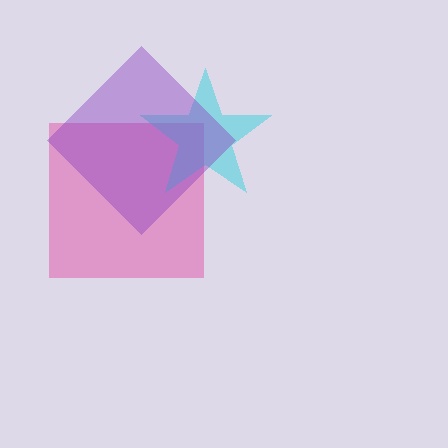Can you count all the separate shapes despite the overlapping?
Yes, there are 3 separate shapes.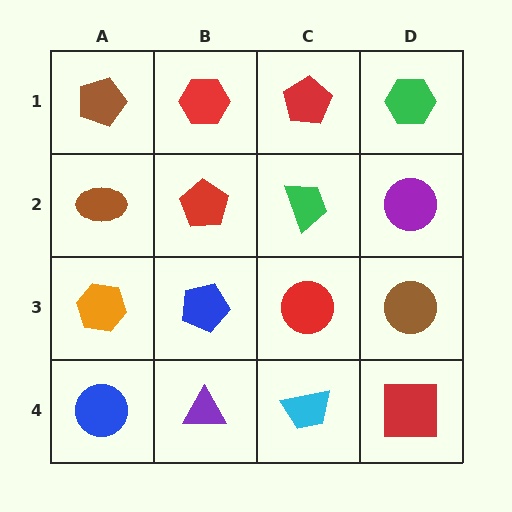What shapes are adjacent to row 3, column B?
A red pentagon (row 2, column B), a purple triangle (row 4, column B), an orange hexagon (row 3, column A), a red circle (row 3, column C).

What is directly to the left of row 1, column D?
A red pentagon.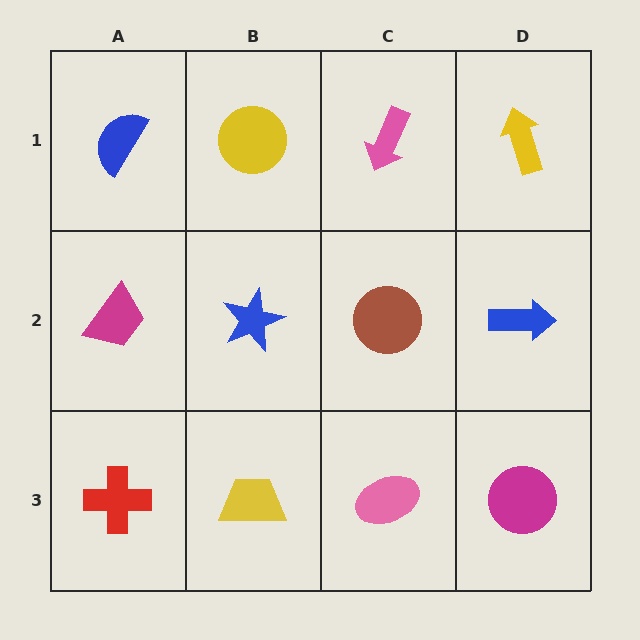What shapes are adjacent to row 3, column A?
A magenta trapezoid (row 2, column A), a yellow trapezoid (row 3, column B).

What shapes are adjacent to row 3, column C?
A brown circle (row 2, column C), a yellow trapezoid (row 3, column B), a magenta circle (row 3, column D).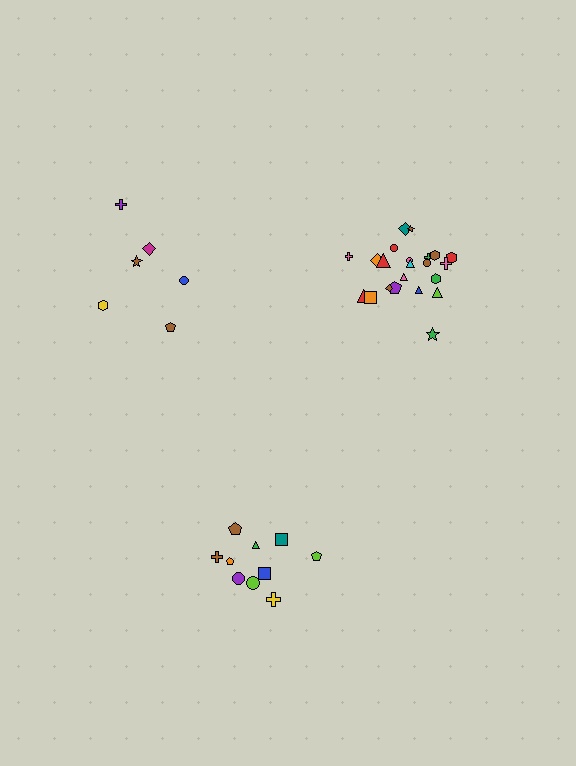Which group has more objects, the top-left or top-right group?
The top-right group.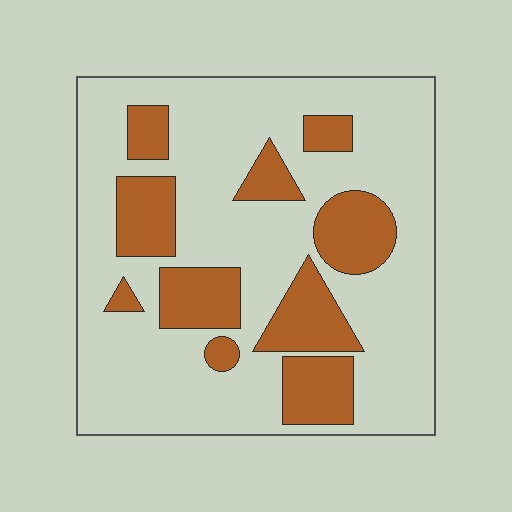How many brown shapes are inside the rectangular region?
10.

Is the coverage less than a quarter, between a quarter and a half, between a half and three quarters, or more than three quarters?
Between a quarter and a half.